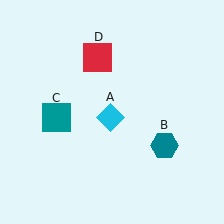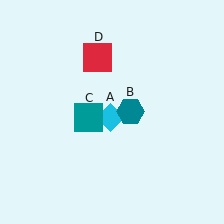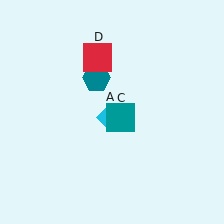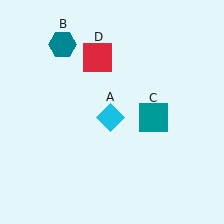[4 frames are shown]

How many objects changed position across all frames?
2 objects changed position: teal hexagon (object B), teal square (object C).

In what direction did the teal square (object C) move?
The teal square (object C) moved right.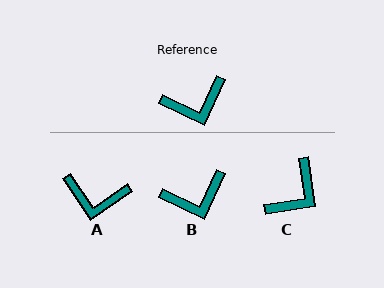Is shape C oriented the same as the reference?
No, it is off by about 34 degrees.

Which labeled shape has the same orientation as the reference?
B.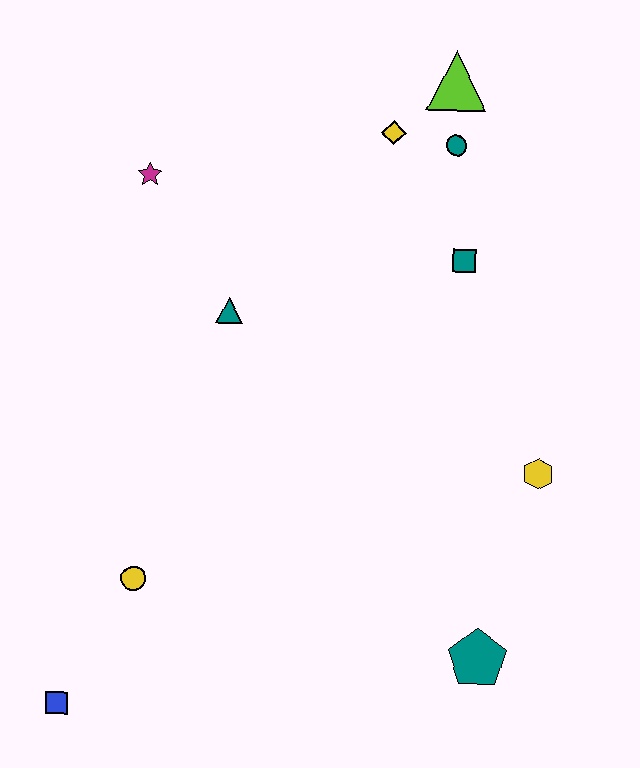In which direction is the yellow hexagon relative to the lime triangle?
The yellow hexagon is below the lime triangle.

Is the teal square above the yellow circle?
Yes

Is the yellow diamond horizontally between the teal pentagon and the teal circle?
No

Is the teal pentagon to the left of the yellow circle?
No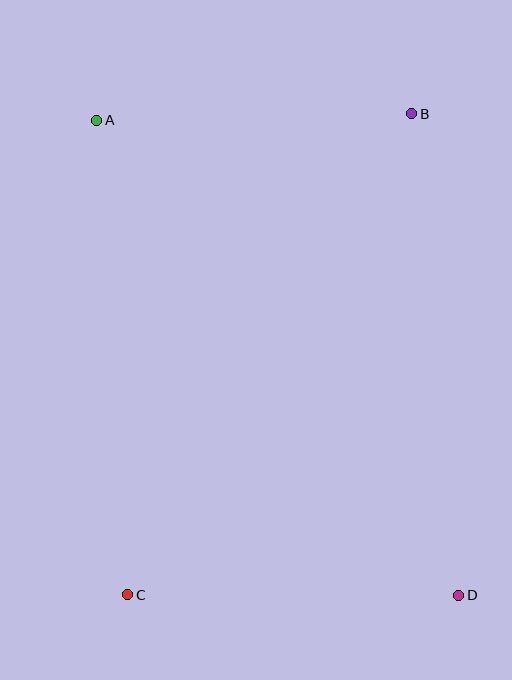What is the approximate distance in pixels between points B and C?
The distance between B and C is approximately 559 pixels.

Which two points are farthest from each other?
Points A and D are farthest from each other.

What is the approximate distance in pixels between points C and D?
The distance between C and D is approximately 331 pixels.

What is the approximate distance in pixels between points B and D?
The distance between B and D is approximately 484 pixels.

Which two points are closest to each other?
Points A and B are closest to each other.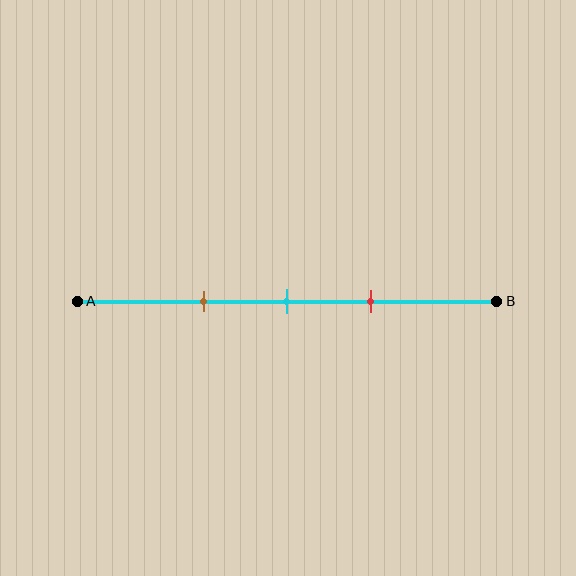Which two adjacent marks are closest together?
The cyan and red marks are the closest adjacent pair.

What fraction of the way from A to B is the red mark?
The red mark is approximately 70% (0.7) of the way from A to B.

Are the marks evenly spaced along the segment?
Yes, the marks are approximately evenly spaced.